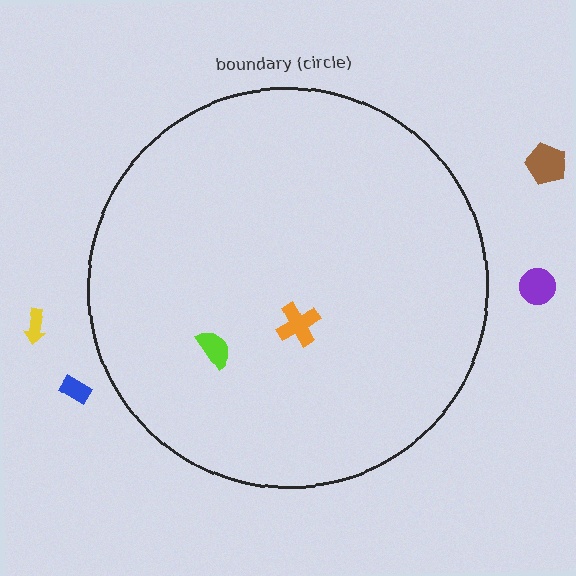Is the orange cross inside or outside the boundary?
Inside.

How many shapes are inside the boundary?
2 inside, 4 outside.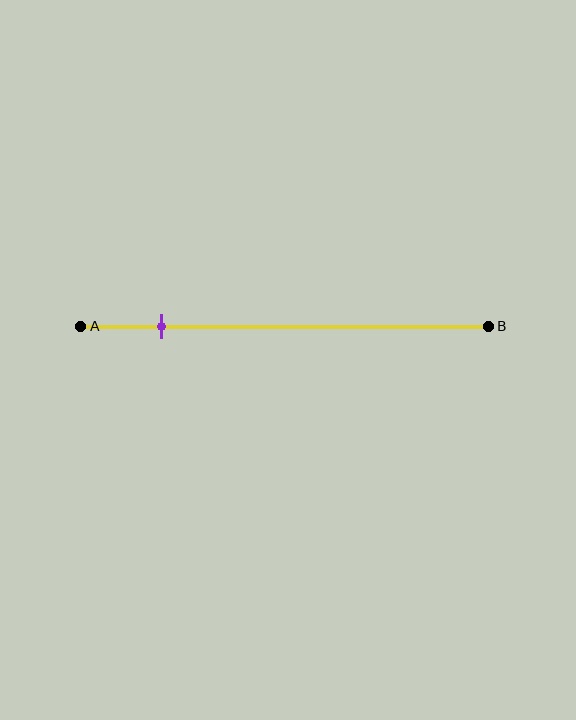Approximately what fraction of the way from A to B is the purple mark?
The purple mark is approximately 20% of the way from A to B.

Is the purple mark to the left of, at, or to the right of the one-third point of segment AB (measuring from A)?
The purple mark is to the left of the one-third point of segment AB.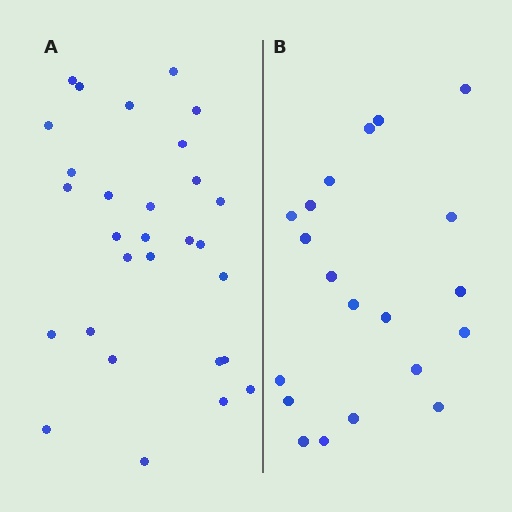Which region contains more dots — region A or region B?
Region A (the left region) has more dots.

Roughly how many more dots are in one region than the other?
Region A has roughly 8 or so more dots than region B.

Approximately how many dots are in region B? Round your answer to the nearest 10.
About 20 dots.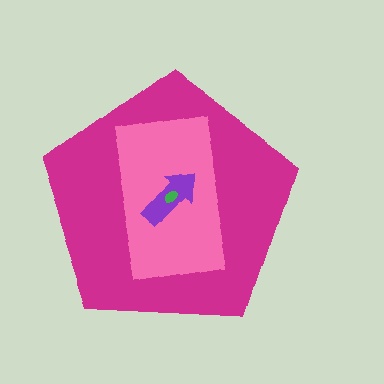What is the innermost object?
The green ellipse.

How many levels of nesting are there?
4.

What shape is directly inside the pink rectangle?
The purple arrow.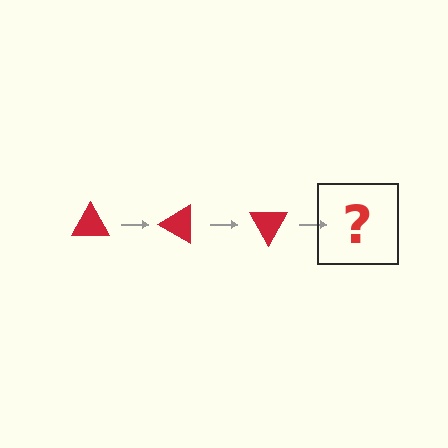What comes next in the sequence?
The next element should be a red triangle rotated 90 degrees.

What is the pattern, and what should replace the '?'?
The pattern is that the triangle rotates 30 degrees each step. The '?' should be a red triangle rotated 90 degrees.